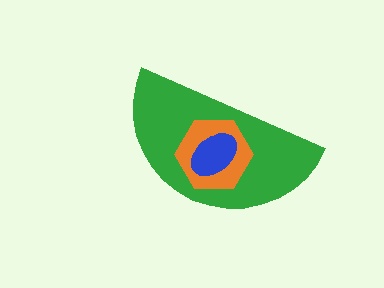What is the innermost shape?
The blue ellipse.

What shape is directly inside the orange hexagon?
The blue ellipse.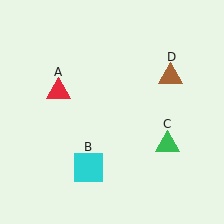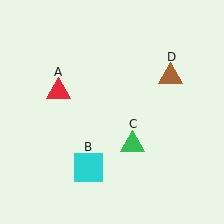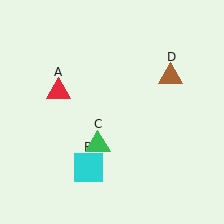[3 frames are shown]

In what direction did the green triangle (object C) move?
The green triangle (object C) moved left.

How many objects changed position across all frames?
1 object changed position: green triangle (object C).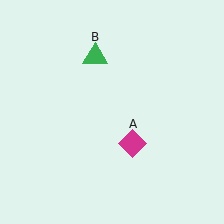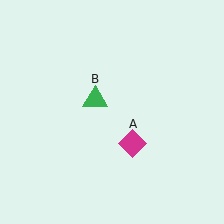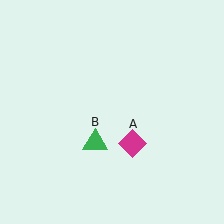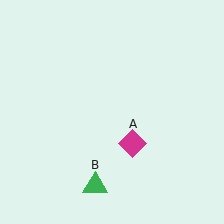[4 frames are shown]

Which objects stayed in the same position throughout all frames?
Magenta diamond (object A) remained stationary.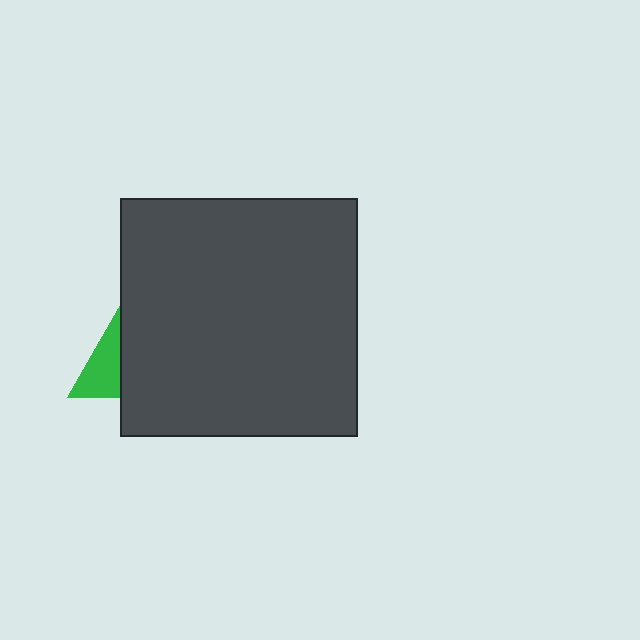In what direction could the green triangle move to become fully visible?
The green triangle could move left. That would shift it out from behind the dark gray square entirely.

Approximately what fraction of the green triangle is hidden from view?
Roughly 70% of the green triangle is hidden behind the dark gray square.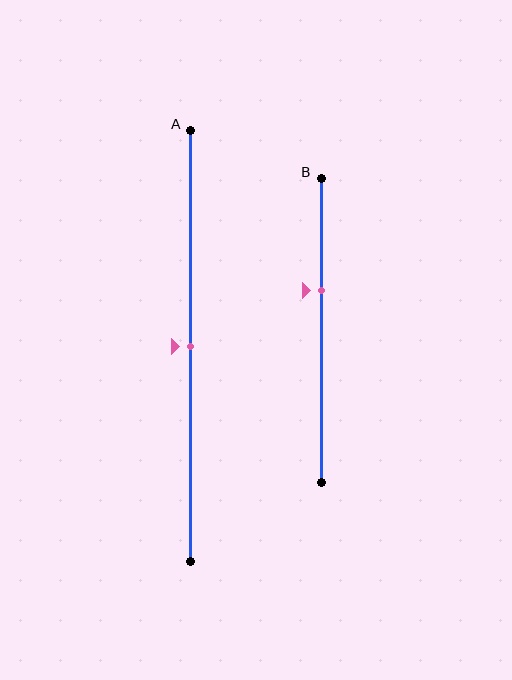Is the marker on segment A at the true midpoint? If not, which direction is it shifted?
Yes, the marker on segment A is at the true midpoint.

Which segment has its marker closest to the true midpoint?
Segment A has its marker closest to the true midpoint.